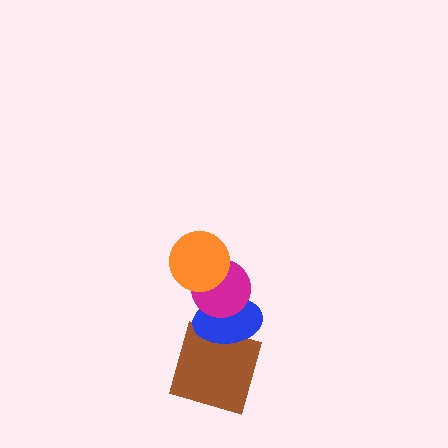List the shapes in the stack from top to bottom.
From top to bottom: the orange circle, the magenta circle, the blue ellipse, the brown square.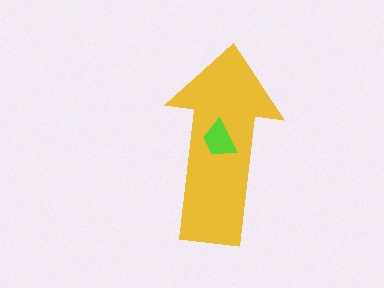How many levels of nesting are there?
2.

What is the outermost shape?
The yellow arrow.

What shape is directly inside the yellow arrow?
The lime trapezoid.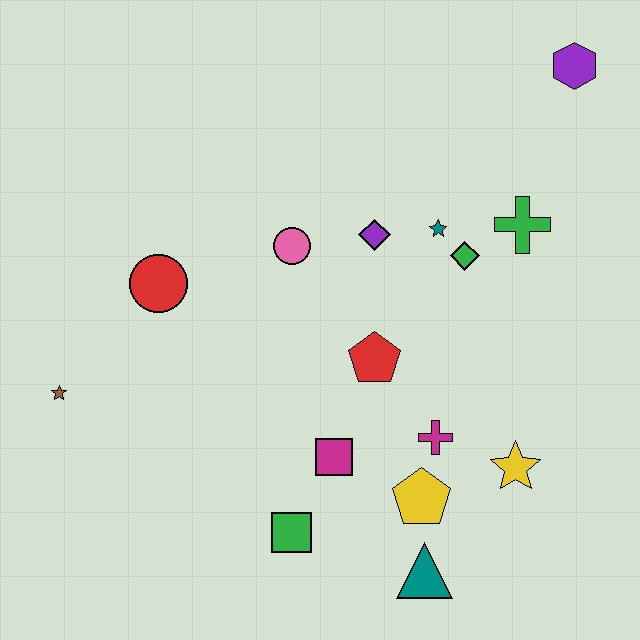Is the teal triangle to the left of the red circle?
No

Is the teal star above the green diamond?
Yes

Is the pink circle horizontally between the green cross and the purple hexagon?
No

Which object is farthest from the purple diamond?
The brown star is farthest from the purple diamond.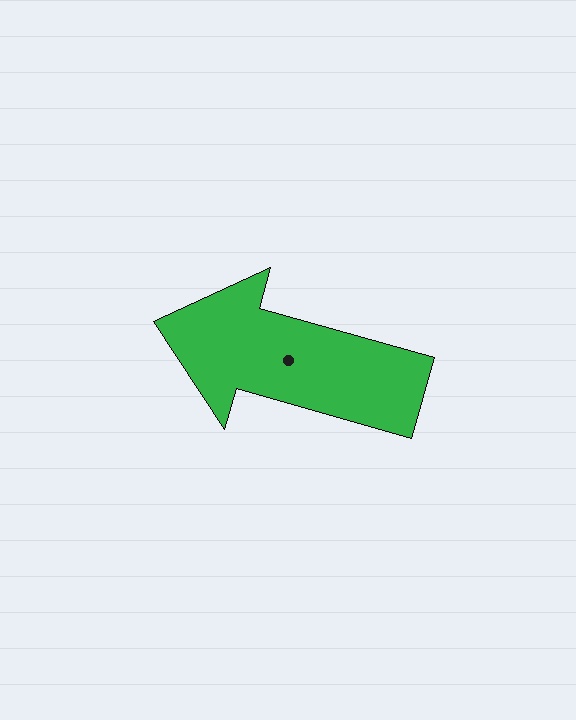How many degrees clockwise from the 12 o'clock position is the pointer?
Approximately 286 degrees.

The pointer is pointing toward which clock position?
Roughly 10 o'clock.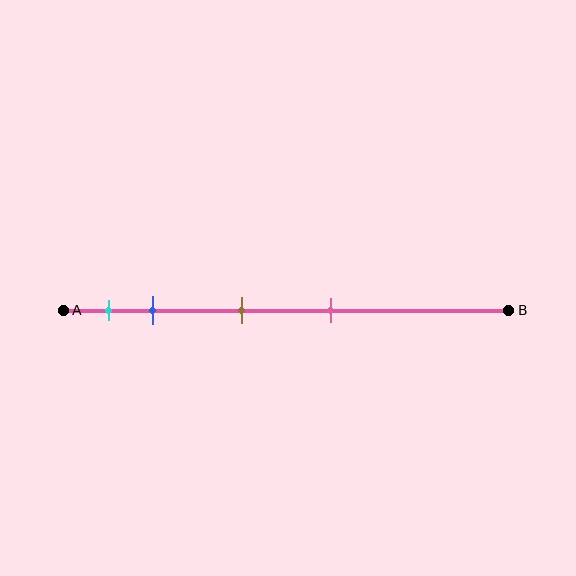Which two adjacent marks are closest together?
The cyan and blue marks are the closest adjacent pair.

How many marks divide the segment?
There are 4 marks dividing the segment.